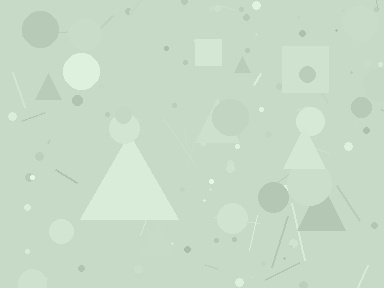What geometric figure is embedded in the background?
A triangle is embedded in the background.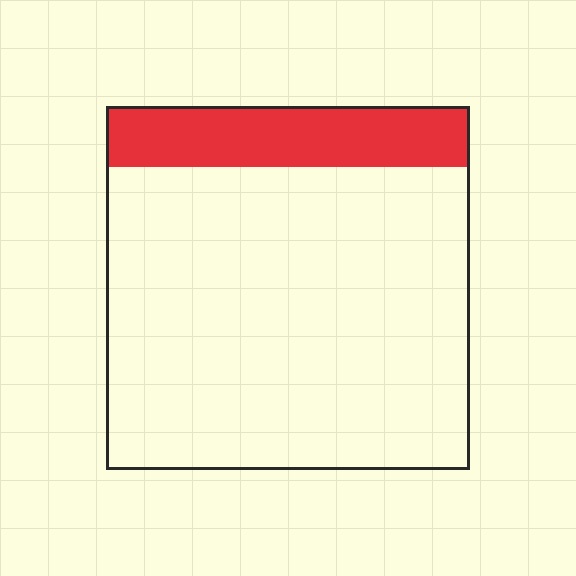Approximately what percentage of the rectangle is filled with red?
Approximately 15%.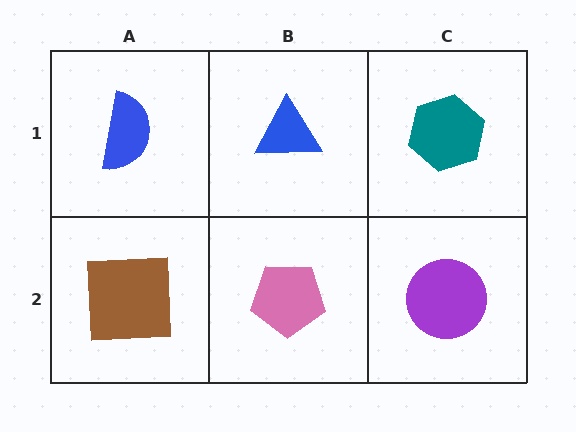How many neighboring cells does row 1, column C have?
2.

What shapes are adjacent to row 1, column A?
A brown square (row 2, column A), a blue triangle (row 1, column B).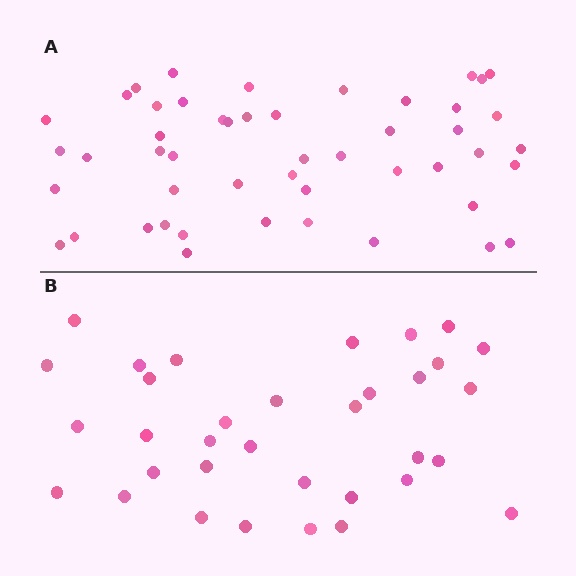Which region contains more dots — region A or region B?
Region A (the top region) has more dots.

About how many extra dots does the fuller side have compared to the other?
Region A has approximately 15 more dots than region B.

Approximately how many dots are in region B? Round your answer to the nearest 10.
About 30 dots. (The exact count is 34, which rounds to 30.)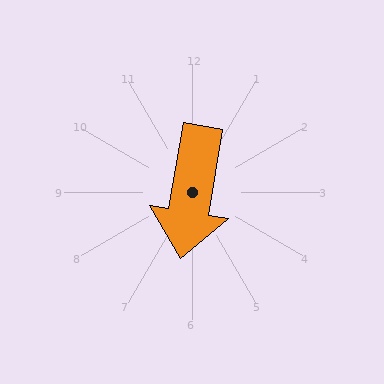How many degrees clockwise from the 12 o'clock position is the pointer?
Approximately 189 degrees.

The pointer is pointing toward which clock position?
Roughly 6 o'clock.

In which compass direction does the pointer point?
South.